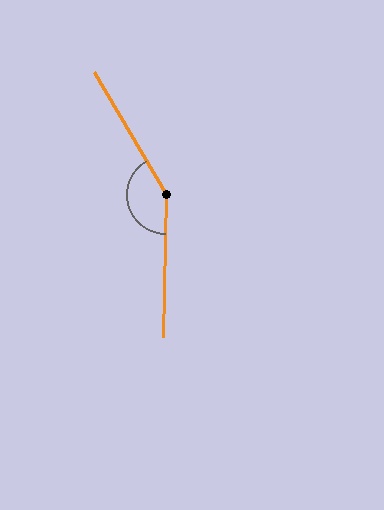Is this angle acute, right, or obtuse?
It is obtuse.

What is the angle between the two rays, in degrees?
Approximately 149 degrees.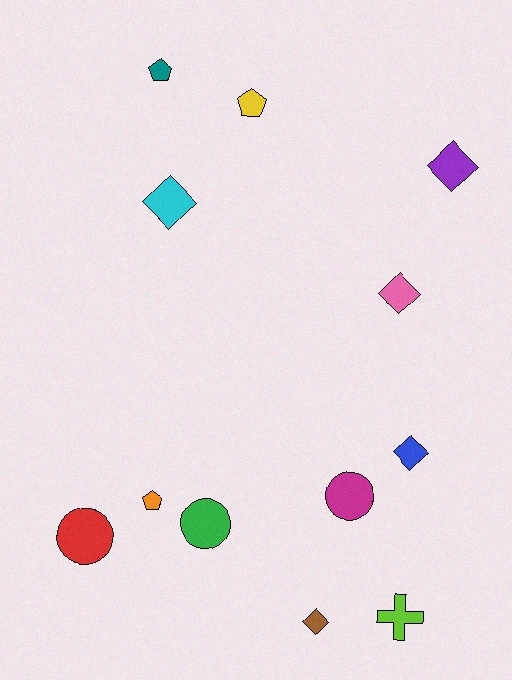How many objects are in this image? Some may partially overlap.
There are 12 objects.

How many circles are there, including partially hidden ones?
There are 3 circles.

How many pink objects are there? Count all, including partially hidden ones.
There is 1 pink object.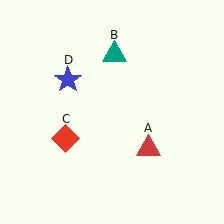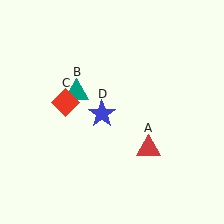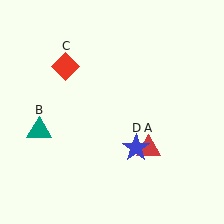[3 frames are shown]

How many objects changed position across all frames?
3 objects changed position: teal triangle (object B), red diamond (object C), blue star (object D).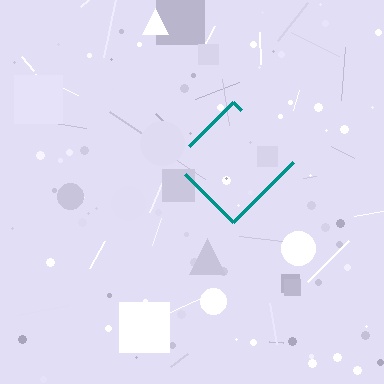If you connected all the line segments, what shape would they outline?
They would outline a diamond.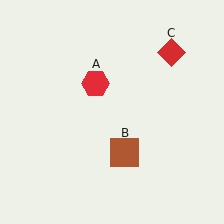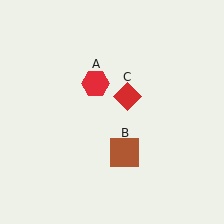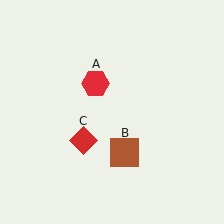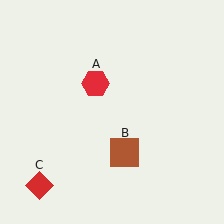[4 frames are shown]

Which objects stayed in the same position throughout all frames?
Red hexagon (object A) and brown square (object B) remained stationary.